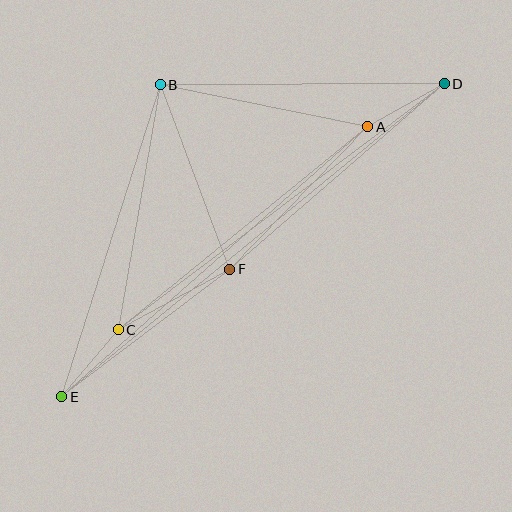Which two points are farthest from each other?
Points D and E are farthest from each other.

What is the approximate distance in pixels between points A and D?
The distance between A and D is approximately 88 pixels.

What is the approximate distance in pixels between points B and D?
The distance between B and D is approximately 284 pixels.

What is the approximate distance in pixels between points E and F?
The distance between E and F is approximately 211 pixels.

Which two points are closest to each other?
Points C and E are closest to each other.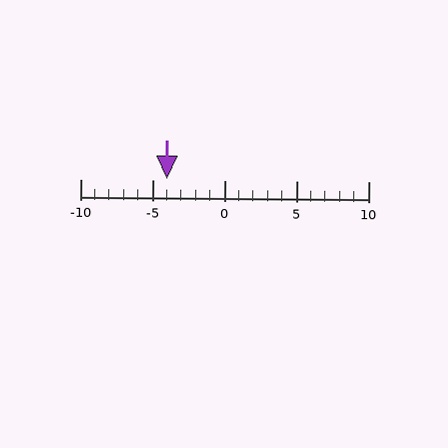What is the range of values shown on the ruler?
The ruler shows values from -10 to 10.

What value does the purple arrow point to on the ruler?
The purple arrow points to approximately -4.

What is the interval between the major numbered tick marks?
The major tick marks are spaced 5 units apart.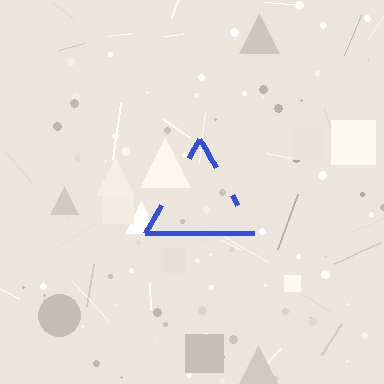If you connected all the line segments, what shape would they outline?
They would outline a triangle.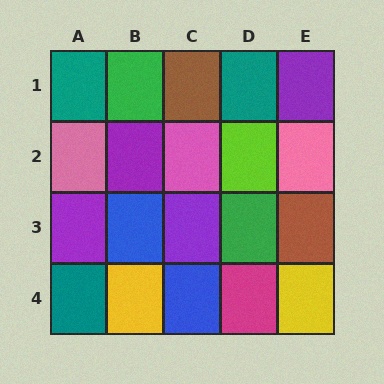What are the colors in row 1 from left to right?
Teal, green, brown, teal, purple.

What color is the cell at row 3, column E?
Brown.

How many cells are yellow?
2 cells are yellow.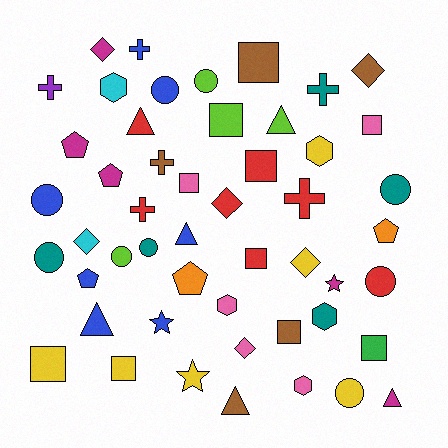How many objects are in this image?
There are 50 objects.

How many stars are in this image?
There are 3 stars.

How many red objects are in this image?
There are 7 red objects.